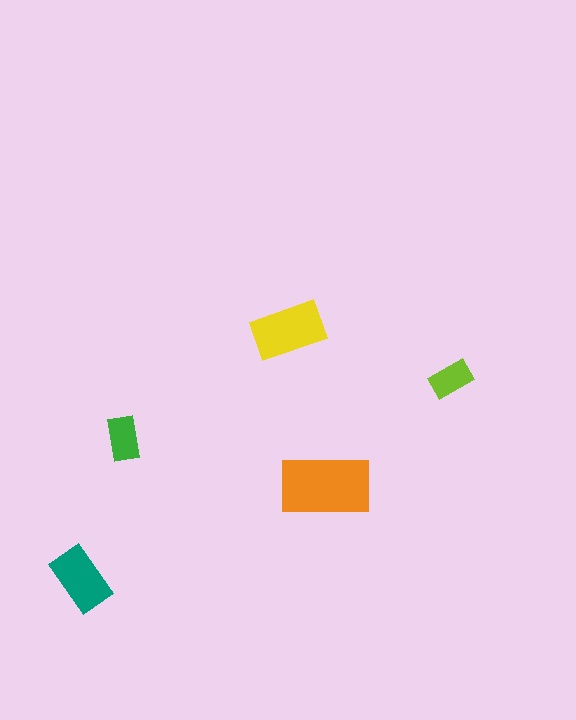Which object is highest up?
The yellow rectangle is topmost.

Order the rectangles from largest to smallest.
the orange one, the yellow one, the teal one, the green one, the lime one.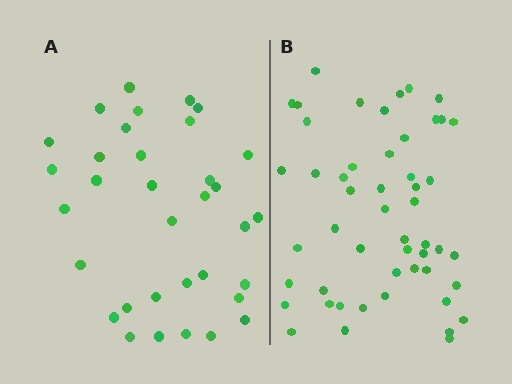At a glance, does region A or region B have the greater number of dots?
Region B (the right region) has more dots.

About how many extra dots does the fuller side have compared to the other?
Region B has approximately 15 more dots than region A.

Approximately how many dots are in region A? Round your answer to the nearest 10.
About 30 dots. (The exact count is 34, which rounds to 30.)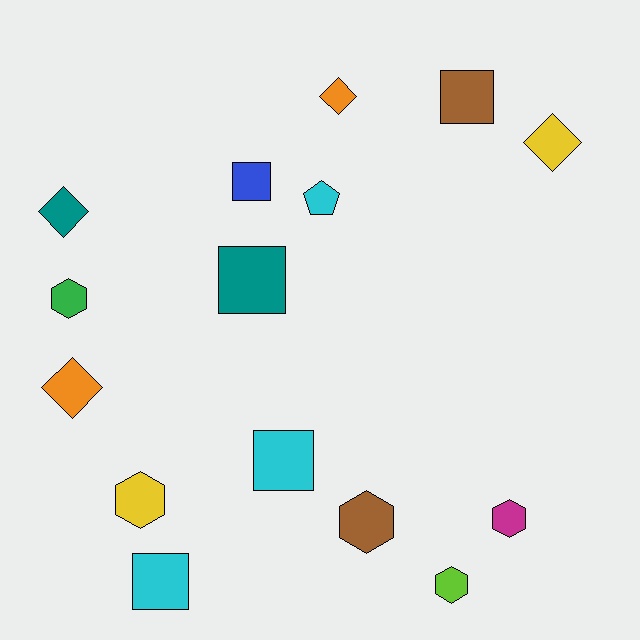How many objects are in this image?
There are 15 objects.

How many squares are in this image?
There are 5 squares.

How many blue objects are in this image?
There is 1 blue object.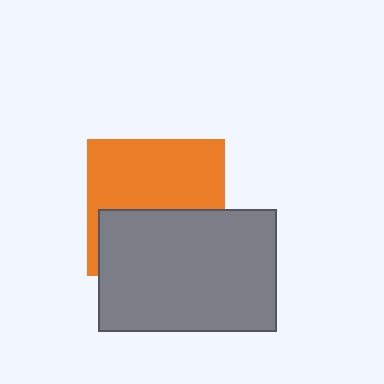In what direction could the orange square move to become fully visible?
The orange square could move up. That would shift it out from behind the gray rectangle entirely.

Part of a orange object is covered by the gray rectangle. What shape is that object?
It is a square.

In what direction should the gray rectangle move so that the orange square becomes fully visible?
The gray rectangle should move down. That is the shortest direction to clear the overlap and leave the orange square fully visible.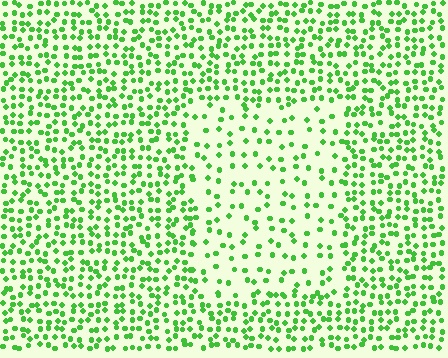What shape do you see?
I see a rectangle.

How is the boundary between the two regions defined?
The boundary is defined by a change in element density (approximately 2.1x ratio). All elements are the same color, size, and shape.